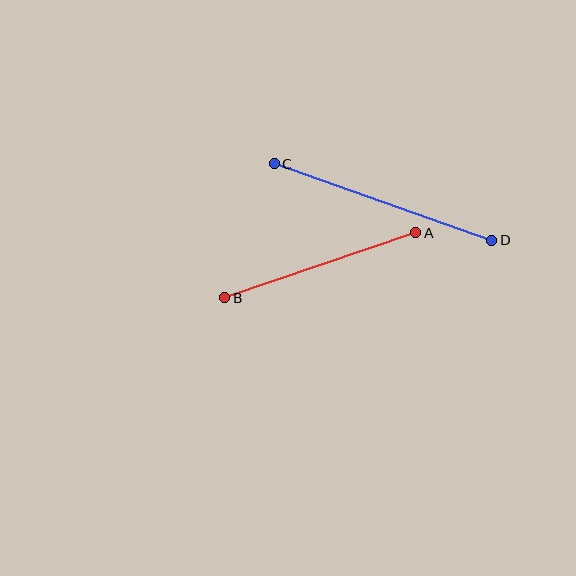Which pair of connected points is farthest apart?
Points C and D are farthest apart.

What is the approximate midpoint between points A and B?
The midpoint is at approximately (320, 265) pixels.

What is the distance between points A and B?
The distance is approximately 201 pixels.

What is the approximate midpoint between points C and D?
The midpoint is at approximately (383, 202) pixels.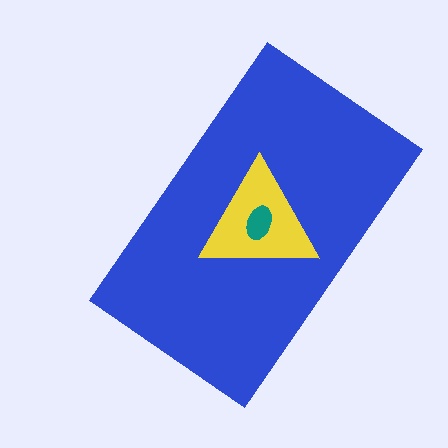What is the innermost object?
The teal ellipse.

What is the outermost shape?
The blue rectangle.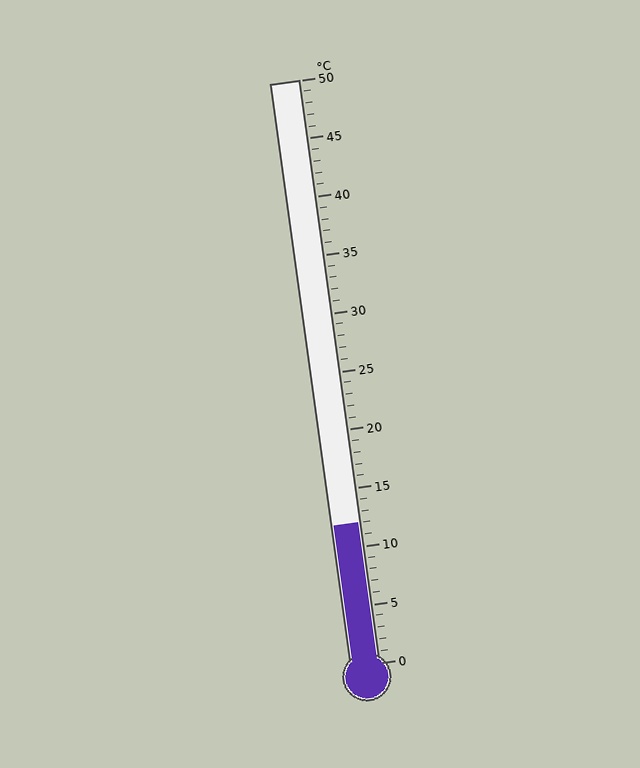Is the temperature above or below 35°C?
The temperature is below 35°C.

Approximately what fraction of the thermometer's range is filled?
The thermometer is filled to approximately 25% of its range.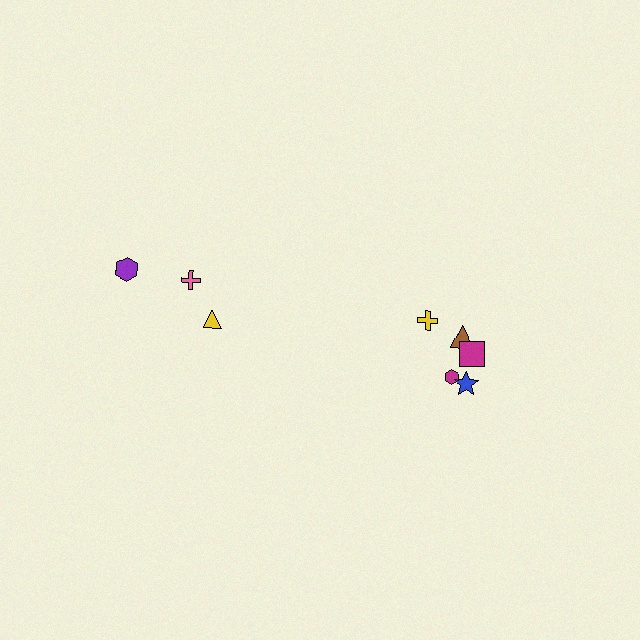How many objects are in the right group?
There are 5 objects.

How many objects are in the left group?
There are 3 objects.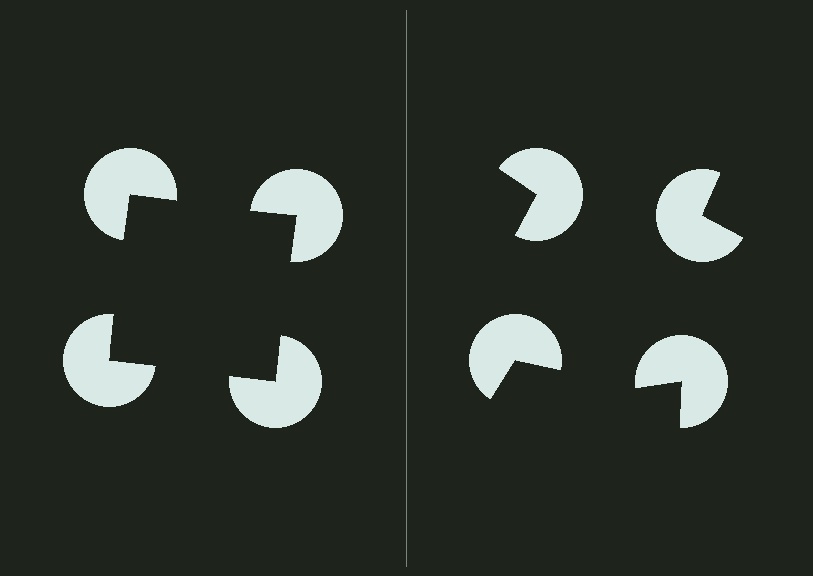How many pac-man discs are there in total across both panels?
8 — 4 on each side.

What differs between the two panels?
The pac-man discs are positioned identically on both sides; only the wedge orientations differ. On the left they align to a square; on the right they are misaligned.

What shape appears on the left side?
An illusory square.